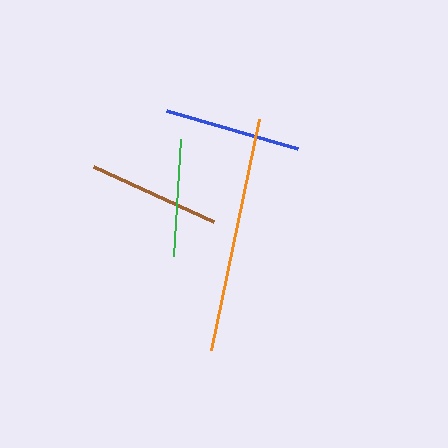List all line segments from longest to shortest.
From longest to shortest: orange, blue, brown, green.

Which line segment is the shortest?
The green line is the shortest at approximately 117 pixels.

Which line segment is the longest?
The orange line is the longest at approximately 236 pixels.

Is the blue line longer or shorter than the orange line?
The orange line is longer than the blue line.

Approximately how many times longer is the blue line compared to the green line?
The blue line is approximately 1.2 times the length of the green line.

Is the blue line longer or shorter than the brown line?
The blue line is longer than the brown line.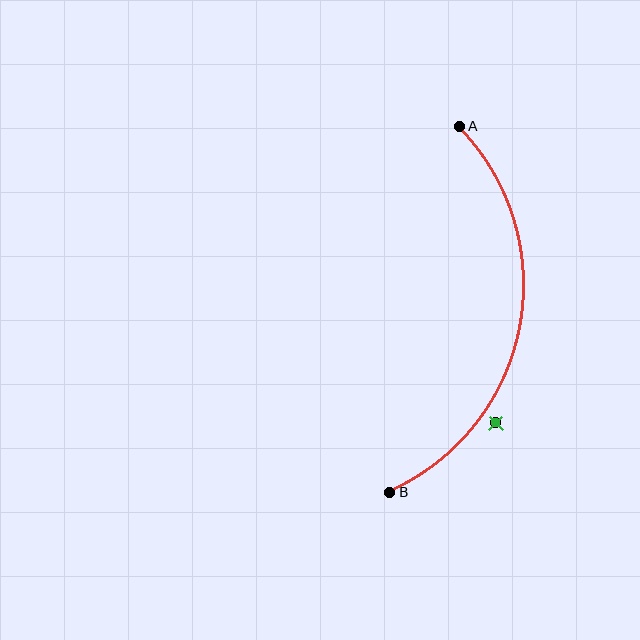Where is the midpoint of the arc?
The arc midpoint is the point on the curve farthest from the straight line joining A and B. It sits to the right of that line.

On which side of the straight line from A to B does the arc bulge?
The arc bulges to the right of the straight line connecting A and B.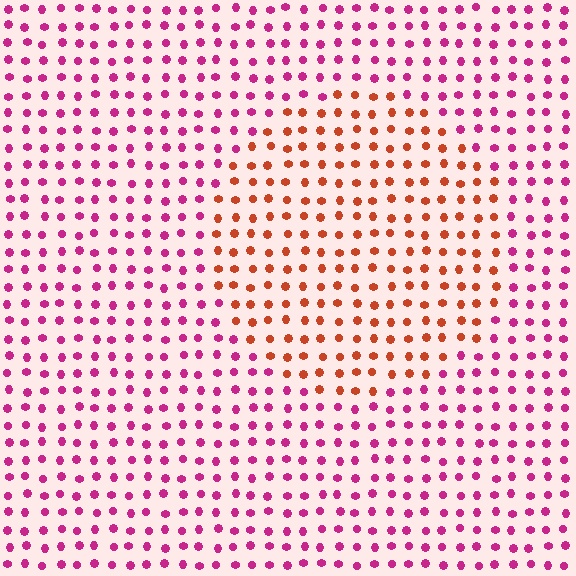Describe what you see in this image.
The image is filled with small magenta elements in a uniform arrangement. A circle-shaped region is visible where the elements are tinted to a slightly different hue, forming a subtle color boundary.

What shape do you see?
I see a circle.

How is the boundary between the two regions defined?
The boundary is defined purely by a slight shift in hue (about 50 degrees). Spacing, size, and orientation are identical on both sides.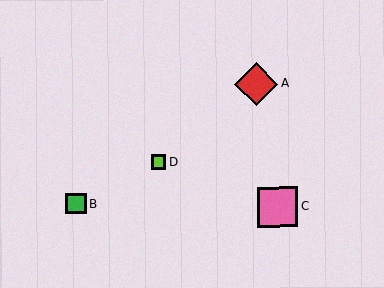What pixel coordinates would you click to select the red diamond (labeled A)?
Click at (256, 84) to select the red diamond A.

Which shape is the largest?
The red diamond (labeled A) is the largest.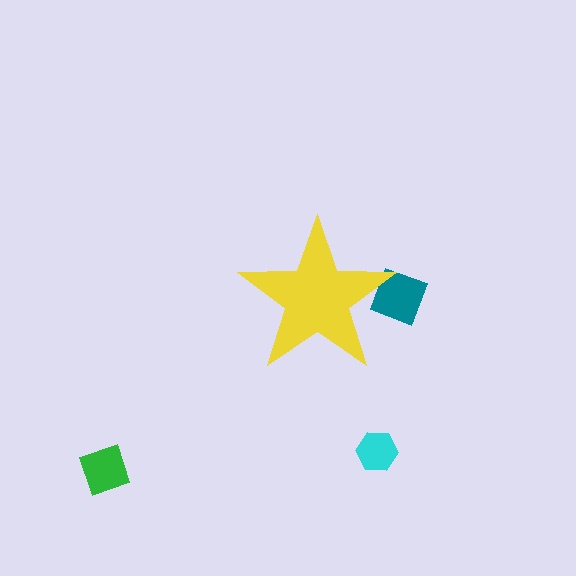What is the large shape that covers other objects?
A yellow star.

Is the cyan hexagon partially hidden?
No, the cyan hexagon is fully visible.